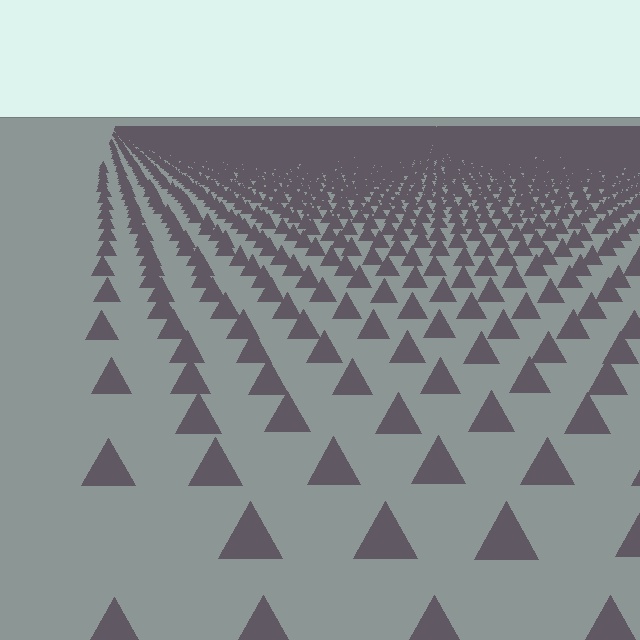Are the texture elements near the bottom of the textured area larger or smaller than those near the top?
Larger. Near the bottom, elements are closer to the viewer and appear at a bigger on-screen size.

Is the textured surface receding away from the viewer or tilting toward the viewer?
The surface is receding away from the viewer. Texture elements get smaller and denser toward the top.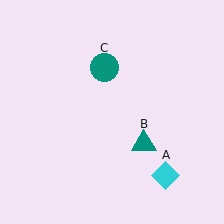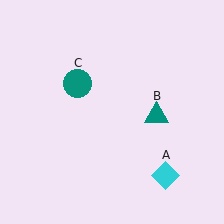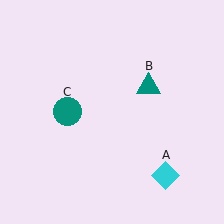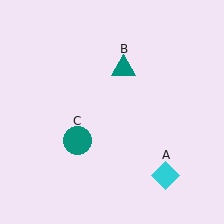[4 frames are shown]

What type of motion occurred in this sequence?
The teal triangle (object B), teal circle (object C) rotated counterclockwise around the center of the scene.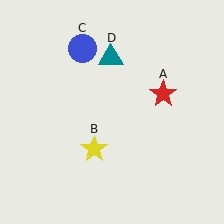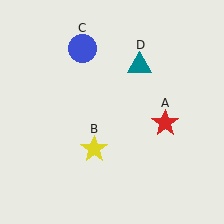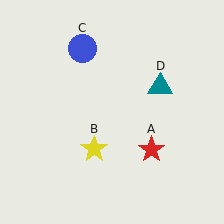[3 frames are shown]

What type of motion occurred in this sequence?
The red star (object A), teal triangle (object D) rotated clockwise around the center of the scene.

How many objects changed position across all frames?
2 objects changed position: red star (object A), teal triangle (object D).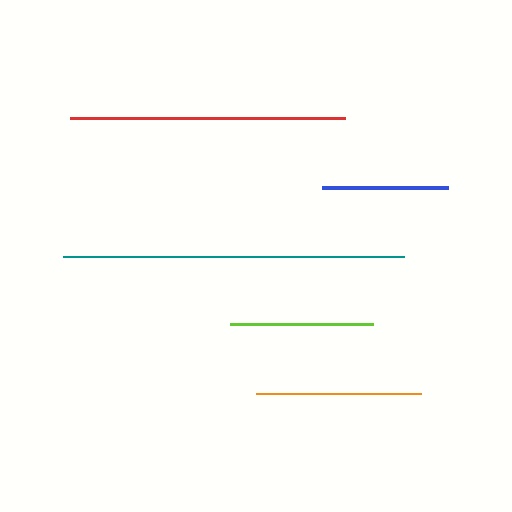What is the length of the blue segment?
The blue segment is approximately 126 pixels long.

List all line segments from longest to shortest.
From longest to shortest: teal, red, orange, lime, blue.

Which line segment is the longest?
The teal line is the longest at approximately 341 pixels.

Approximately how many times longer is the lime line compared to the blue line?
The lime line is approximately 1.1 times the length of the blue line.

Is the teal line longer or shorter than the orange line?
The teal line is longer than the orange line.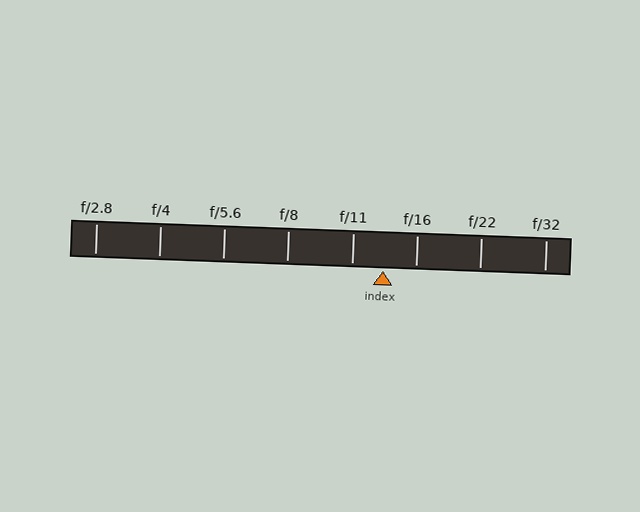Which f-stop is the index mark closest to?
The index mark is closest to f/11.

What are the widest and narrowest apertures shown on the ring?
The widest aperture shown is f/2.8 and the narrowest is f/32.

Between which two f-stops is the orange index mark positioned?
The index mark is between f/11 and f/16.